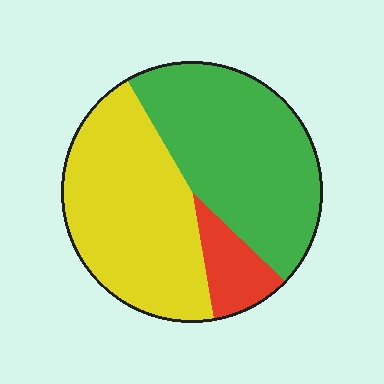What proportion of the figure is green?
Green covers 45% of the figure.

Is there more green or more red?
Green.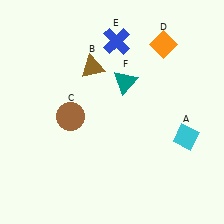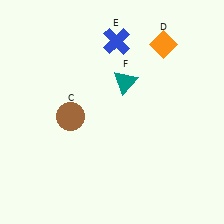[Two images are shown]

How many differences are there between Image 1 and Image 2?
There are 2 differences between the two images.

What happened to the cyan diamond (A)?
The cyan diamond (A) was removed in Image 2. It was in the bottom-right area of Image 1.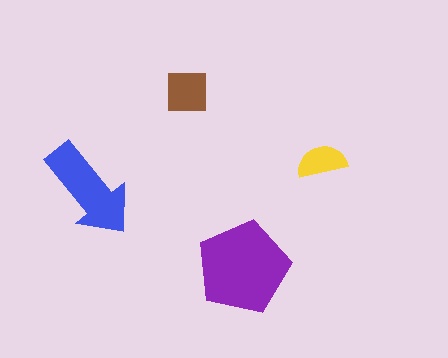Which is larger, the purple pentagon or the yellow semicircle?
The purple pentagon.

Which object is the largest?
The purple pentagon.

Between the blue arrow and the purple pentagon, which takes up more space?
The purple pentagon.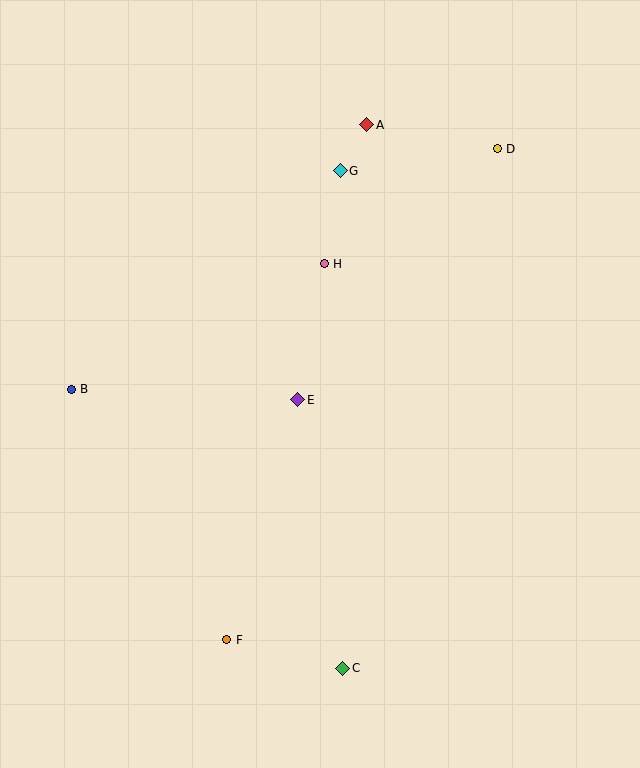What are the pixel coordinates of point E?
Point E is at (298, 400).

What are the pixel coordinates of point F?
Point F is at (227, 640).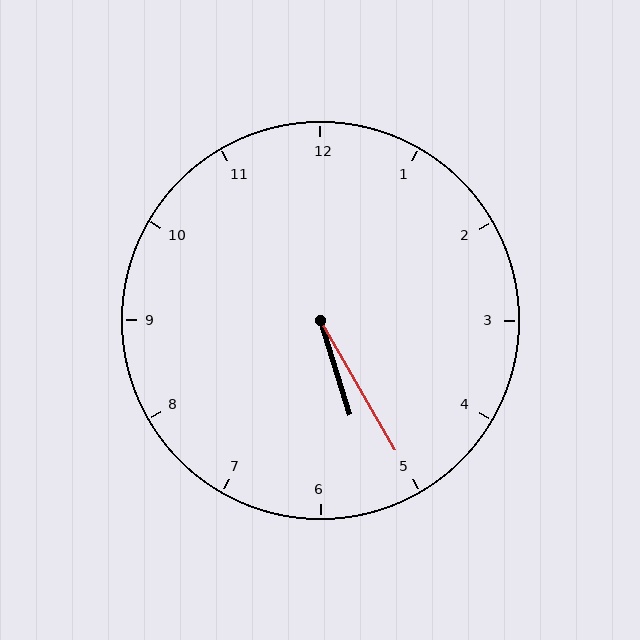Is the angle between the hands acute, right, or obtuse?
It is acute.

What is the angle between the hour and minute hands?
Approximately 12 degrees.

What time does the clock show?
5:25.